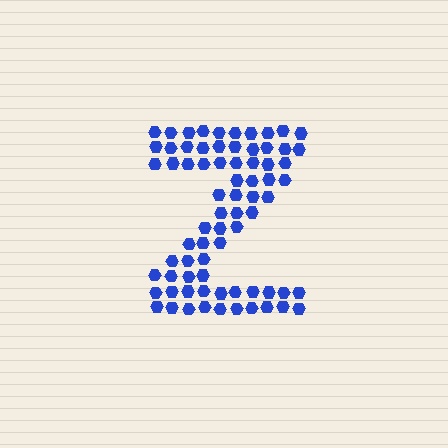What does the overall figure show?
The overall figure shows the letter Z.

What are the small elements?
The small elements are hexagons.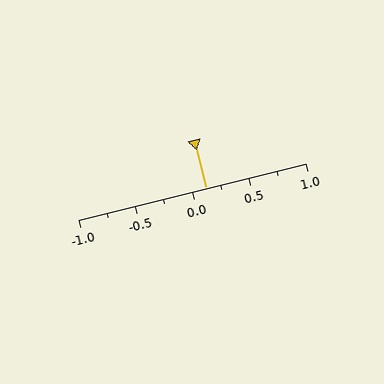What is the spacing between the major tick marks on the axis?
The major ticks are spaced 0.5 apart.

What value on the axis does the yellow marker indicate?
The marker indicates approximately 0.12.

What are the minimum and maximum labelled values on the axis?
The axis runs from -1.0 to 1.0.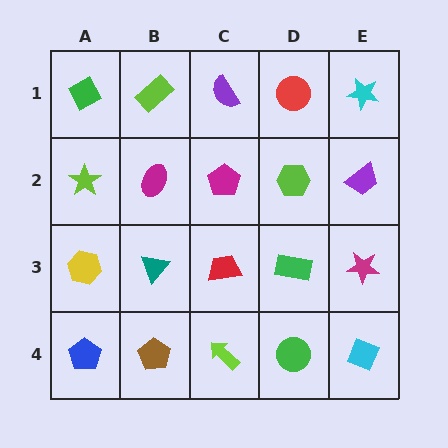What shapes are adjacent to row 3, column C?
A magenta pentagon (row 2, column C), a lime arrow (row 4, column C), a teal triangle (row 3, column B), a green rectangle (row 3, column D).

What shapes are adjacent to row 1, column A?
A lime star (row 2, column A), a lime rectangle (row 1, column B).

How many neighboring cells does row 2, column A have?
3.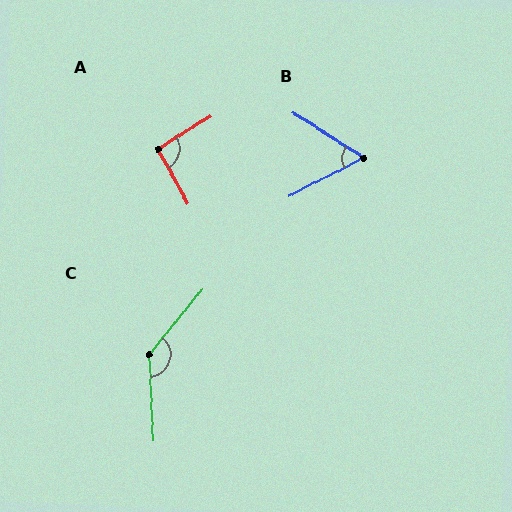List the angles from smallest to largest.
B (60°), A (94°), C (138°).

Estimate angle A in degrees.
Approximately 94 degrees.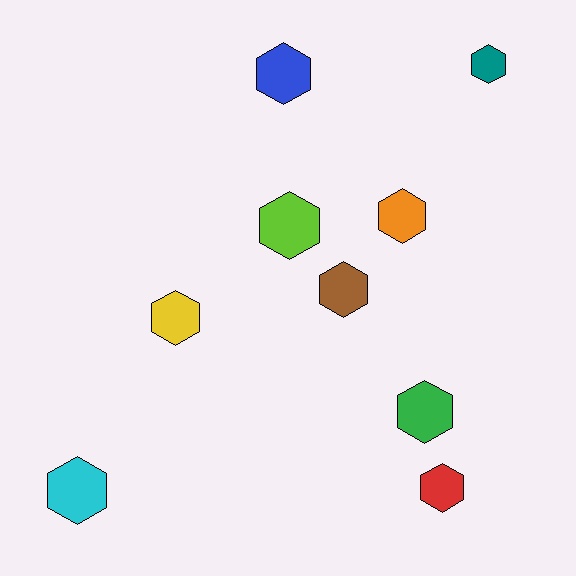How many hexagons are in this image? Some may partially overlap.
There are 9 hexagons.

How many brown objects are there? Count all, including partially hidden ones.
There is 1 brown object.